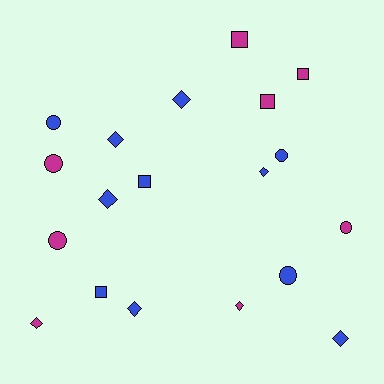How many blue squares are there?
There are 2 blue squares.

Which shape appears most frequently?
Diamond, with 8 objects.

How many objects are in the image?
There are 19 objects.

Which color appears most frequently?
Blue, with 11 objects.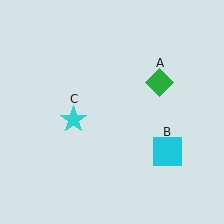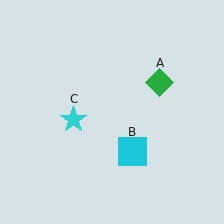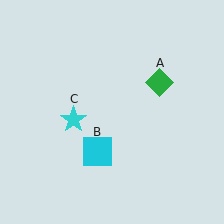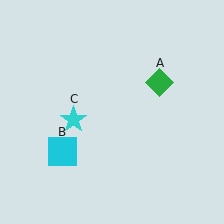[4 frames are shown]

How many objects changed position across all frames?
1 object changed position: cyan square (object B).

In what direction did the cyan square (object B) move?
The cyan square (object B) moved left.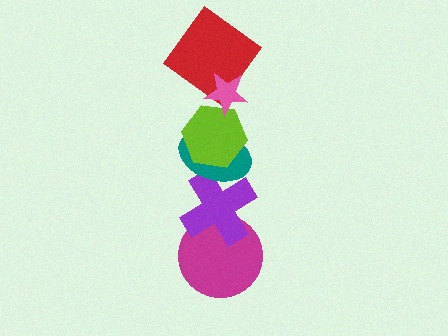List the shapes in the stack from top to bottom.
From top to bottom: the pink star, the red diamond, the lime hexagon, the teal ellipse, the purple cross, the magenta circle.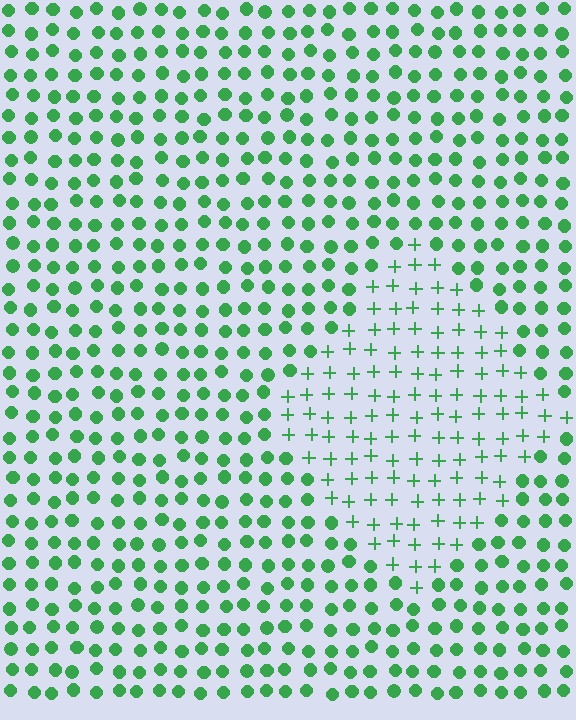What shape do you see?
I see a diamond.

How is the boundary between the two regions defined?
The boundary is defined by a change in element shape: plus signs inside vs. circles outside. All elements share the same color and spacing.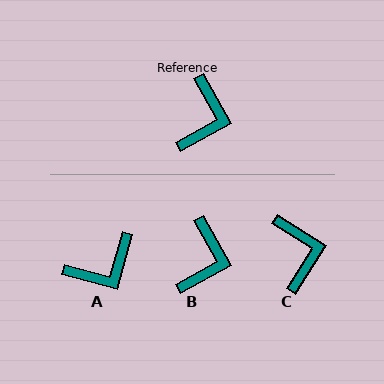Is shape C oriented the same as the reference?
No, it is off by about 29 degrees.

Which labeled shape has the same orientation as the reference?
B.